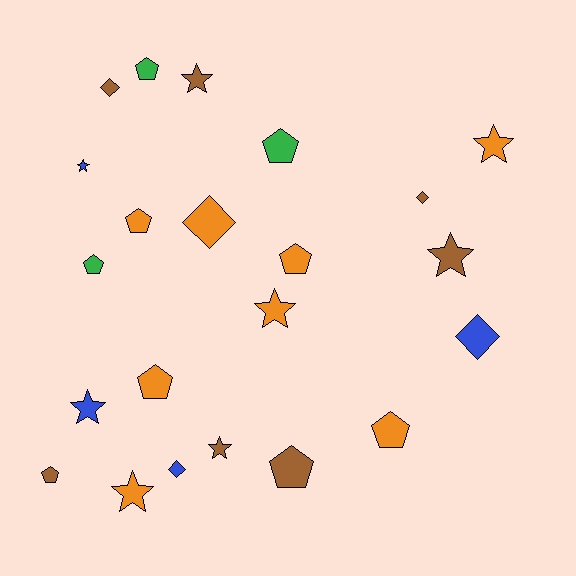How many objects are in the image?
There are 22 objects.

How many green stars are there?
There are no green stars.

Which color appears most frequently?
Orange, with 8 objects.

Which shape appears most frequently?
Pentagon, with 9 objects.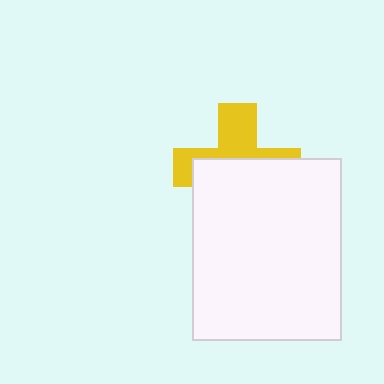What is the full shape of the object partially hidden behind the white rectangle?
The partially hidden object is a yellow cross.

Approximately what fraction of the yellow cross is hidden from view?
Roughly 59% of the yellow cross is hidden behind the white rectangle.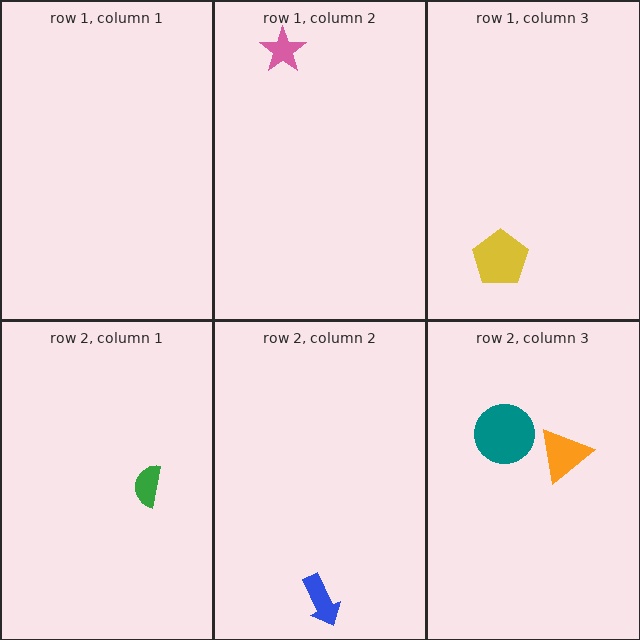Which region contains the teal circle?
The row 2, column 3 region.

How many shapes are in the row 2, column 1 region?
1.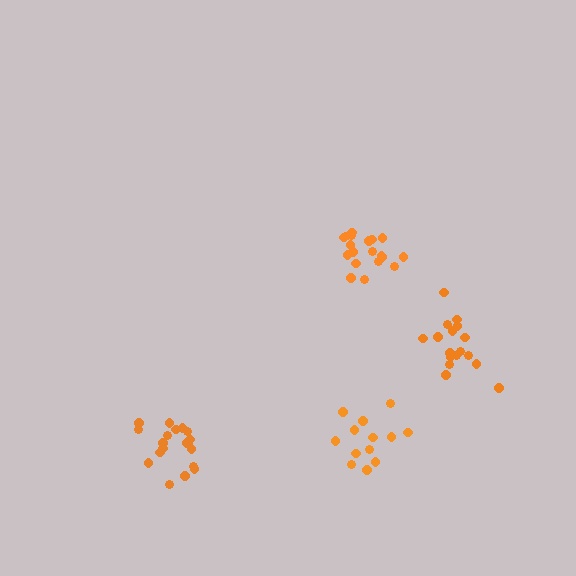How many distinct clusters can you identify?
There are 4 distinct clusters.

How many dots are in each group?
Group 1: 13 dots, Group 2: 19 dots, Group 3: 17 dots, Group 4: 19 dots (68 total).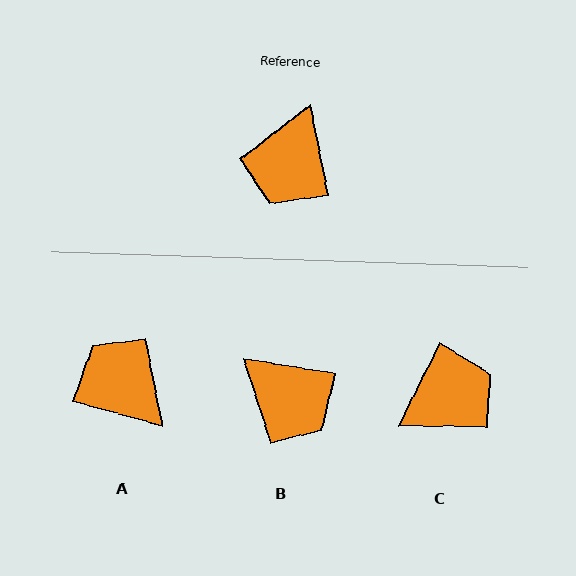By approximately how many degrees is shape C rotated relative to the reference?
Approximately 142 degrees counter-clockwise.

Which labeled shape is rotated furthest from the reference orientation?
C, about 142 degrees away.